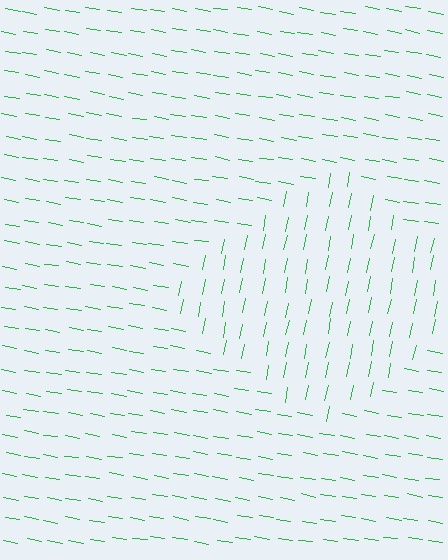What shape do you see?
I see a diamond.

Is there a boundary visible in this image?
Yes, there is a texture boundary formed by a change in line orientation.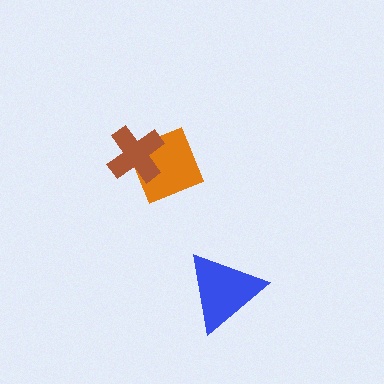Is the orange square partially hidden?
Yes, it is partially covered by another shape.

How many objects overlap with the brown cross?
1 object overlaps with the brown cross.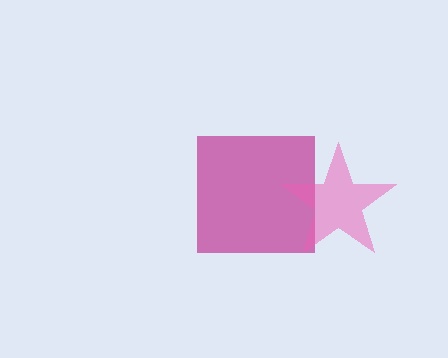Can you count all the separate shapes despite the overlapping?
Yes, there are 2 separate shapes.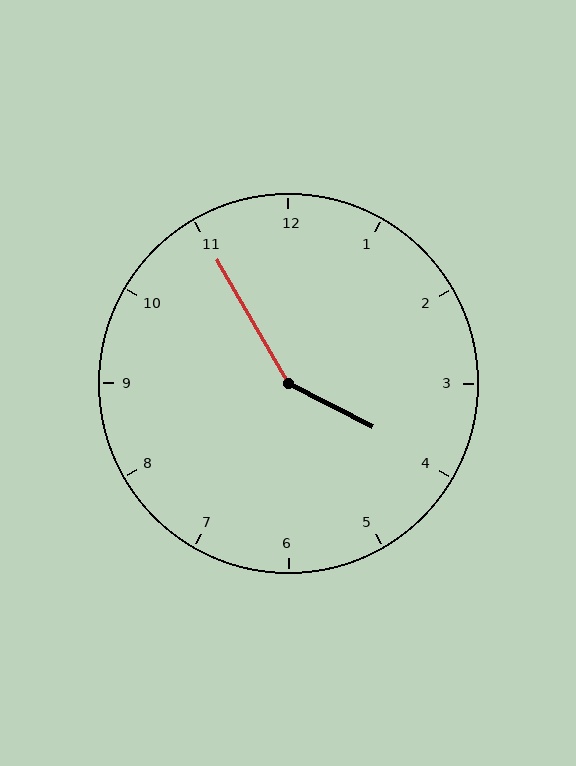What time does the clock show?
3:55.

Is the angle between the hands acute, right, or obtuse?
It is obtuse.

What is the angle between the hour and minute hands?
Approximately 148 degrees.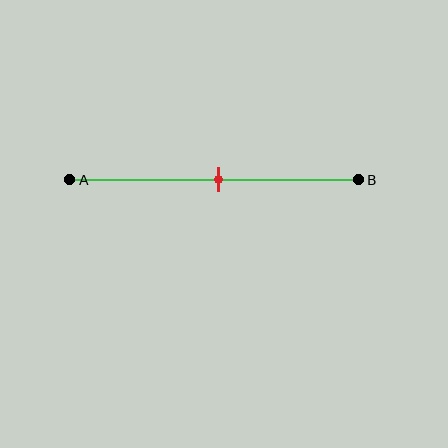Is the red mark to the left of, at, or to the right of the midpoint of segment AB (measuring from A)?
The red mark is approximately at the midpoint of segment AB.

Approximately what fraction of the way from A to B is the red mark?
The red mark is approximately 50% of the way from A to B.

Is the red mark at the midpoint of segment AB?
Yes, the mark is approximately at the midpoint.